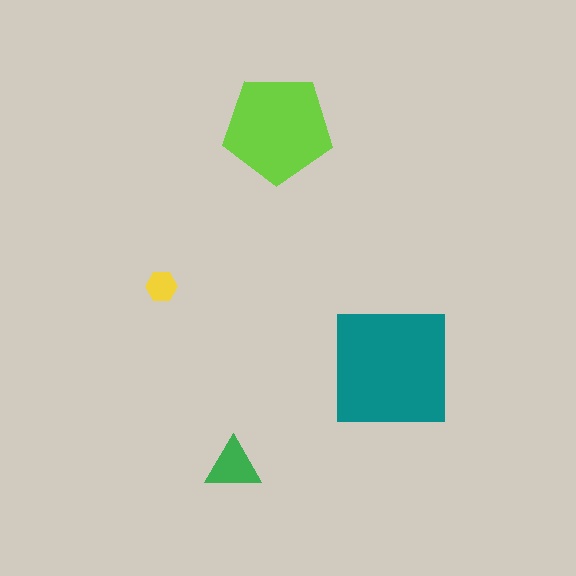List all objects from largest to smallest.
The teal square, the lime pentagon, the green triangle, the yellow hexagon.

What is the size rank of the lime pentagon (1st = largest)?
2nd.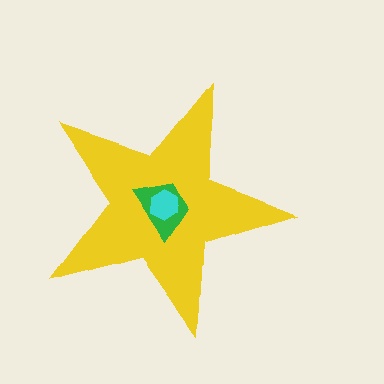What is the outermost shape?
The yellow star.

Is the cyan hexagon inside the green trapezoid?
Yes.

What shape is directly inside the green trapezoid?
The cyan hexagon.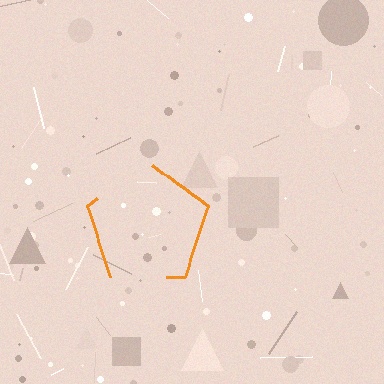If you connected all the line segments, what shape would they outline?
They would outline a pentagon.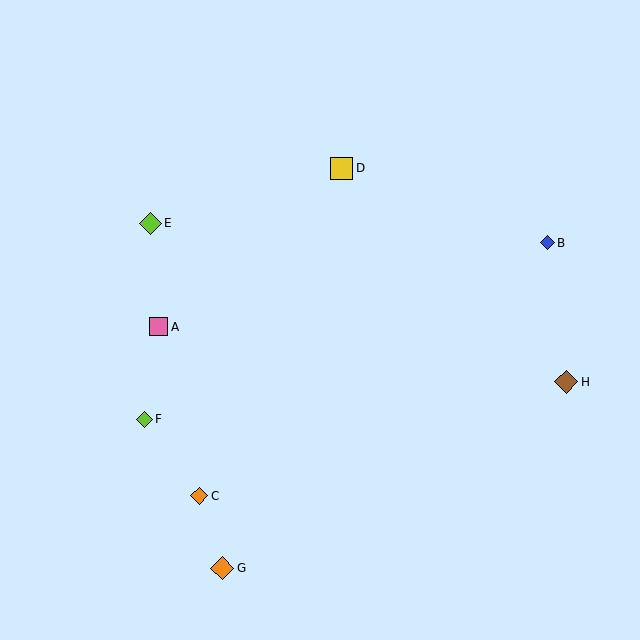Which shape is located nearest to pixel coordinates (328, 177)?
The yellow square (labeled D) at (341, 168) is nearest to that location.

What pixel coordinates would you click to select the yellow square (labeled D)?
Click at (341, 168) to select the yellow square D.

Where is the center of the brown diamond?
The center of the brown diamond is at (566, 382).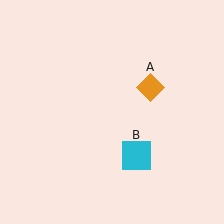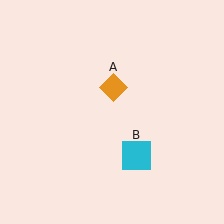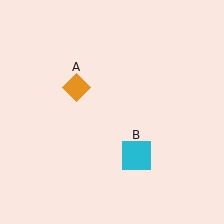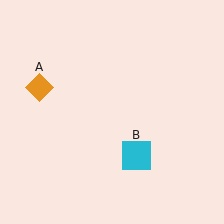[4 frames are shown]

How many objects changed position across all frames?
1 object changed position: orange diamond (object A).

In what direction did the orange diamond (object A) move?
The orange diamond (object A) moved left.